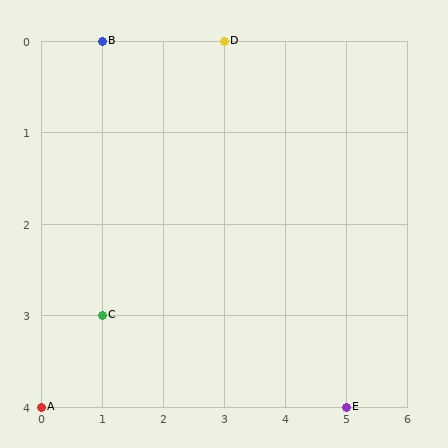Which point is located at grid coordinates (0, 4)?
Point A is at (0, 4).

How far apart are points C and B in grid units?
Points C and B are 3 rows apart.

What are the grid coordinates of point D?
Point D is at grid coordinates (3, 0).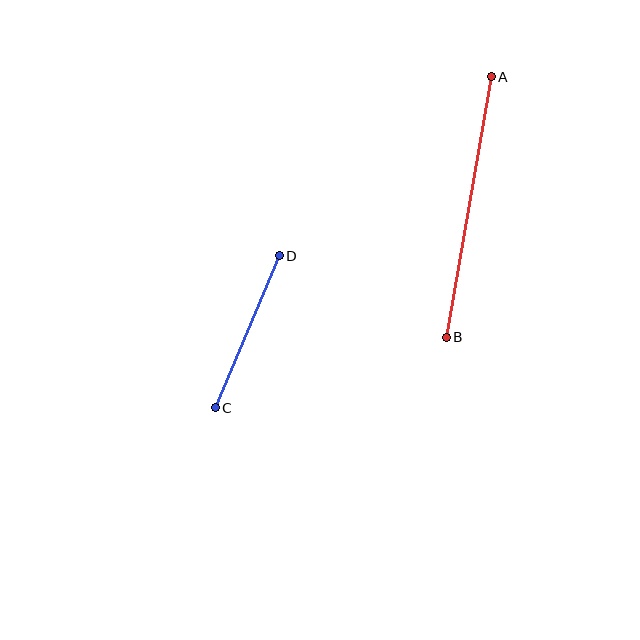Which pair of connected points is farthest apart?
Points A and B are farthest apart.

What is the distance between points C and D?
The distance is approximately 165 pixels.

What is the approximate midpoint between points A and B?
The midpoint is at approximately (469, 207) pixels.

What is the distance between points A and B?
The distance is approximately 264 pixels.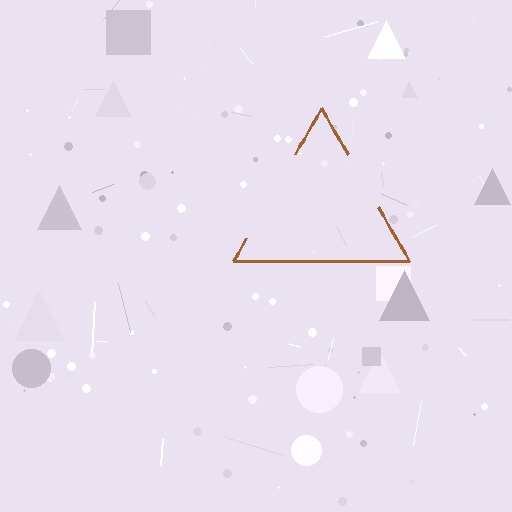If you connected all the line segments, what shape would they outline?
They would outline a triangle.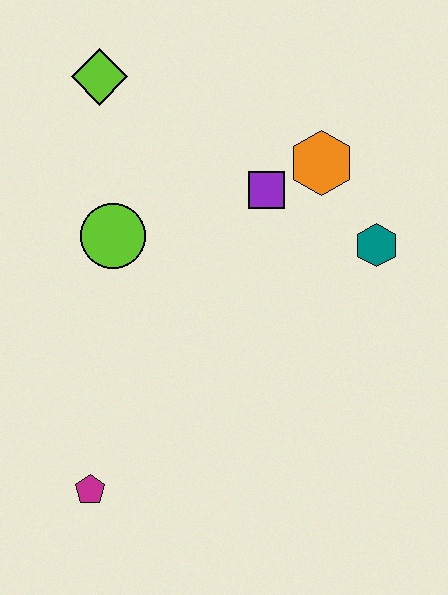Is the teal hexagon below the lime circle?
Yes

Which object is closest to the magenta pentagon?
The lime circle is closest to the magenta pentagon.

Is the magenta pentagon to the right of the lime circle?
No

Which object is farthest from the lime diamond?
The magenta pentagon is farthest from the lime diamond.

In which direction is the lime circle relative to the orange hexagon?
The lime circle is to the left of the orange hexagon.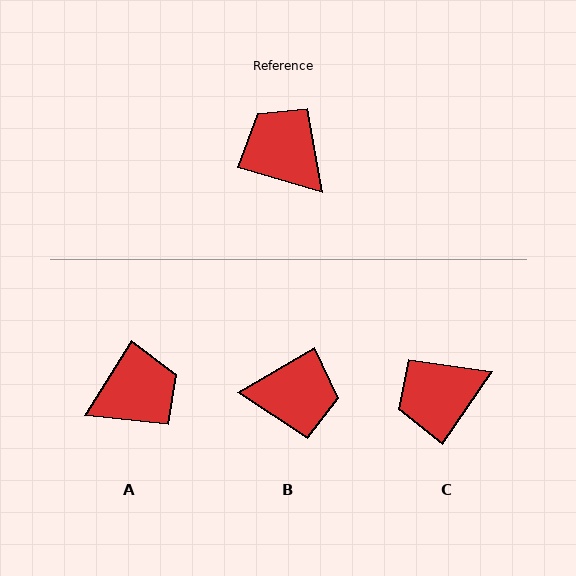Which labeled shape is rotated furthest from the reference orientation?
B, about 134 degrees away.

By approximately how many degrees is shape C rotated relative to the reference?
Approximately 72 degrees counter-clockwise.